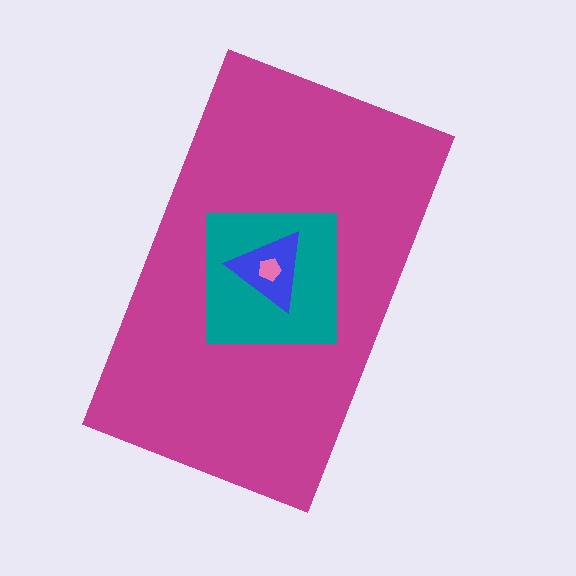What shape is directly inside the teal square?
The blue triangle.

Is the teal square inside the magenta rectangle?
Yes.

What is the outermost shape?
The magenta rectangle.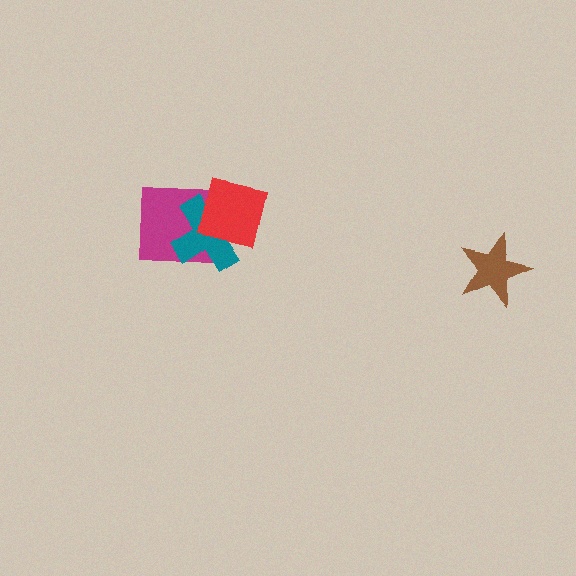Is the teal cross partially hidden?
Yes, it is partially covered by another shape.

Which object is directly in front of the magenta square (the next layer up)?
The teal cross is directly in front of the magenta square.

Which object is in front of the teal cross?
The red square is in front of the teal cross.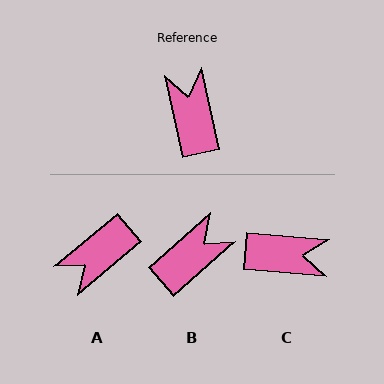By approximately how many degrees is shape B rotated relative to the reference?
Approximately 61 degrees clockwise.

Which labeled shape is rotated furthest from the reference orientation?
A, about 118 degrees away.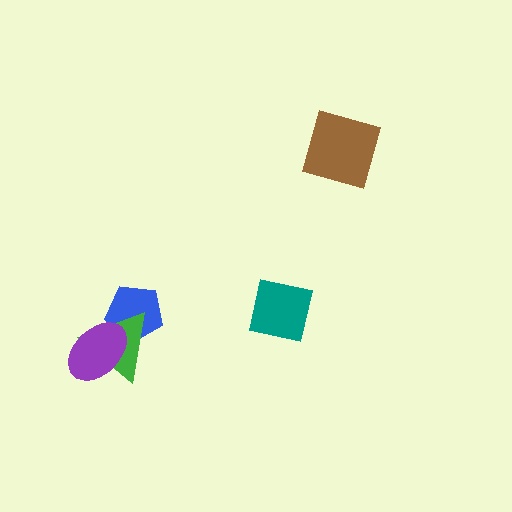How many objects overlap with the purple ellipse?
2 objects overlap with the purple ellipse.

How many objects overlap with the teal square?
0 objects overlap with the teal square.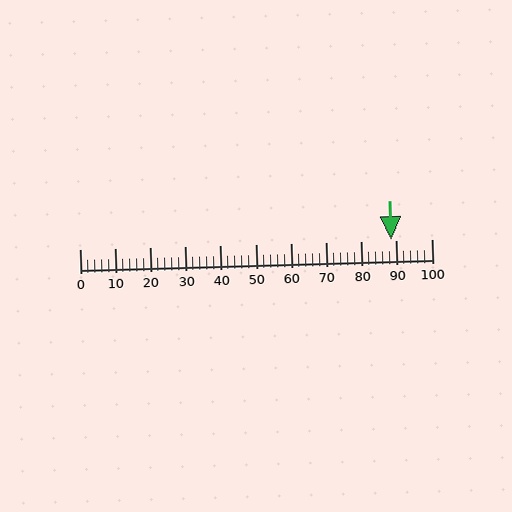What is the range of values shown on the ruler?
The ruler shows values from 0 to 100.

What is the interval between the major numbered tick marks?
The major tick marks are spaced 10 units apart.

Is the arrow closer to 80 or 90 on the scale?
The arrow is closer to 90.